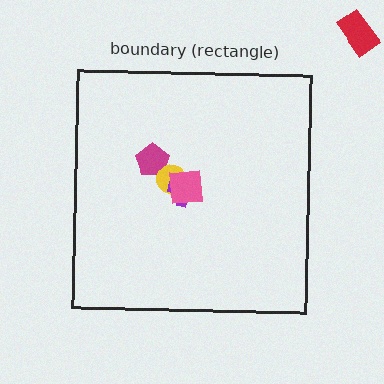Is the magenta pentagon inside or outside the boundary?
Inside.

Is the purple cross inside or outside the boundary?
Inside.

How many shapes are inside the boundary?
4 inside, 1 outside.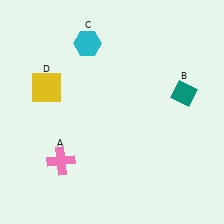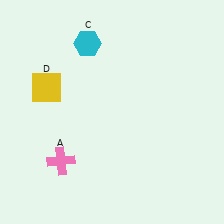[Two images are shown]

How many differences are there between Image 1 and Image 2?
There is 1 difference between the two images.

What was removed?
The teal diamond (B) was removed in Image 2.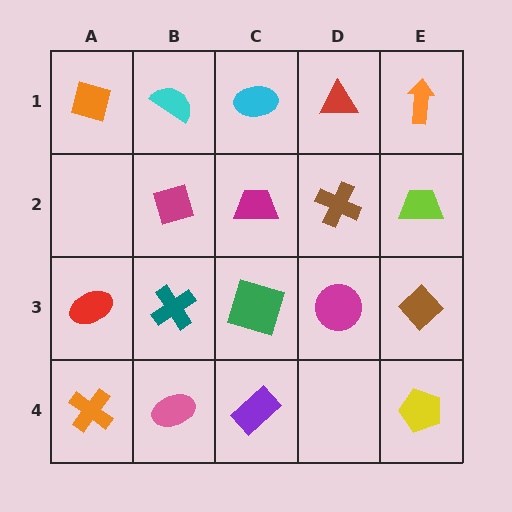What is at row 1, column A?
An orange diamond.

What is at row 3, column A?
A red ellipse.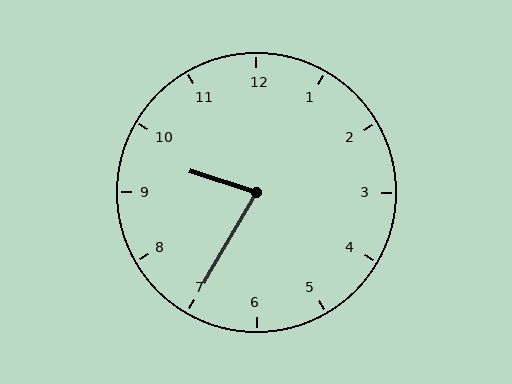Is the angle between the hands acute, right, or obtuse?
It is acute.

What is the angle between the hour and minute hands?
Approximately 78 degrees.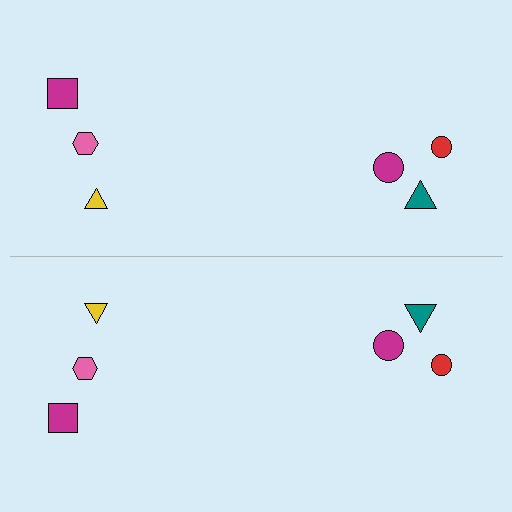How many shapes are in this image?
There are 12 shapes in this image.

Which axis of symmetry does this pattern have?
The pattern has a horizontal axis of symmetry running through the center of the image.